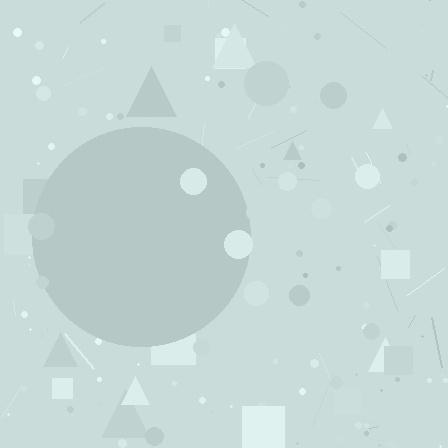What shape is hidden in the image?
A circle is hidden in the image.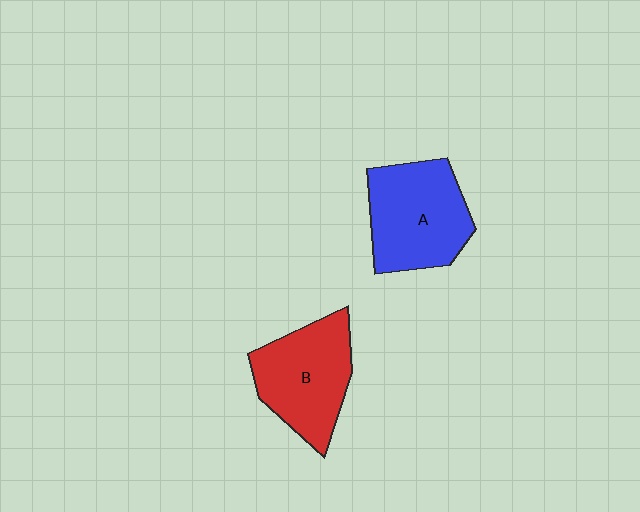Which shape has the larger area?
Shape A (blue).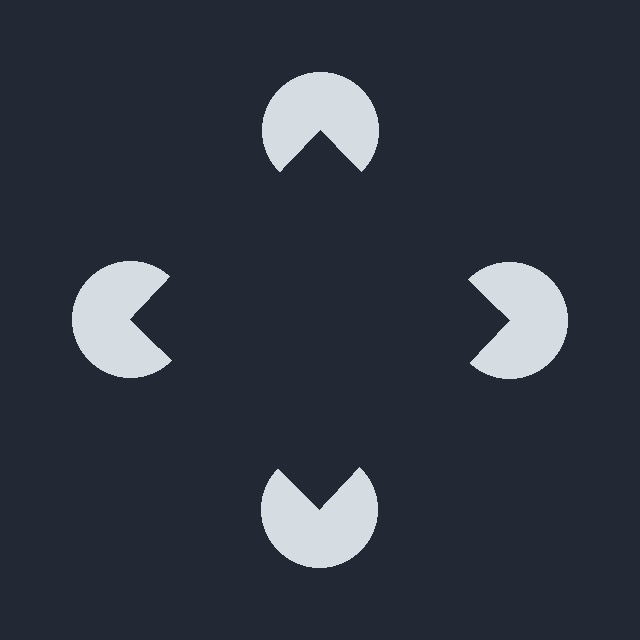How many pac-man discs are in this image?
There are 4 — one at each vertex of the illusory square.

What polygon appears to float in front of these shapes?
An illusory square — its edges are inferred from the aligned wedge cuts in the pac-man discs, not physically drawn.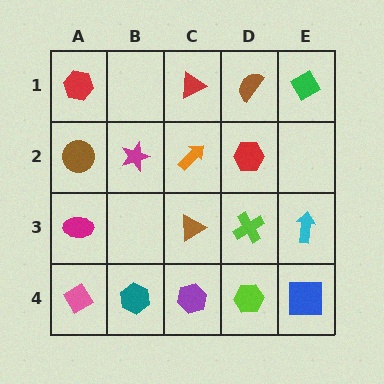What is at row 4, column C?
A purple hexagon.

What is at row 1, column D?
A brown semicircle.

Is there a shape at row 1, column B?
No, that cell is empty.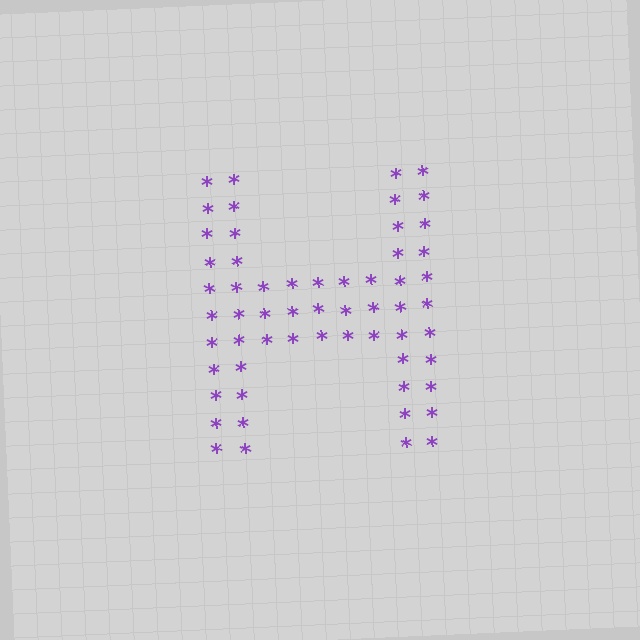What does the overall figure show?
The overall figure shows the letter H.